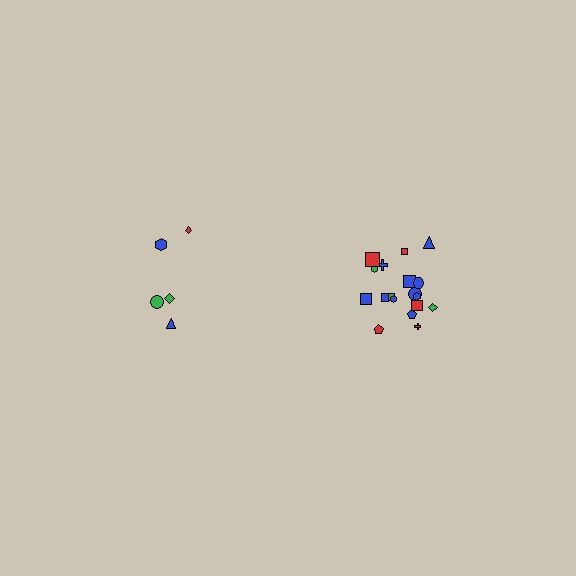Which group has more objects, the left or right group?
The right group.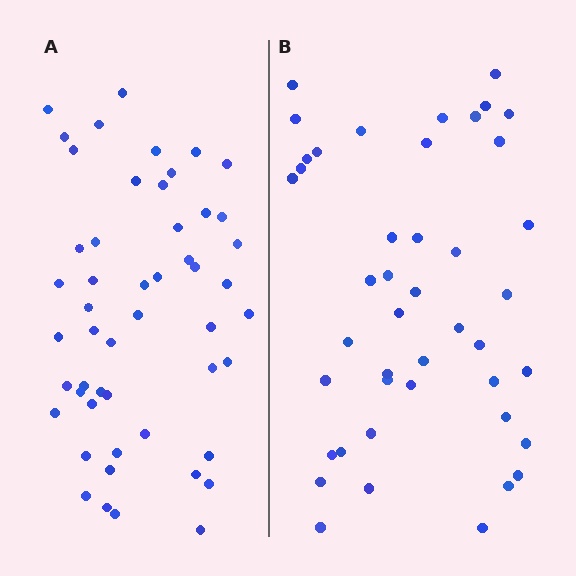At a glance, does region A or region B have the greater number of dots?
Region A (the left region) has more dots.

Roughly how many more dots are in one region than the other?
Region A has roughly 8 or so more dots than region B.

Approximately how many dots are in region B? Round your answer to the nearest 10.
About 40 dots. (The exact count is 44, which rounds to 40.)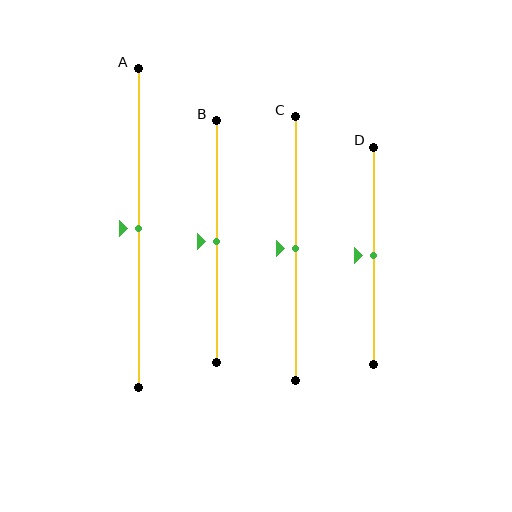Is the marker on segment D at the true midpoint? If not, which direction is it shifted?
Yes, the marker on segment D is at the true midpoint.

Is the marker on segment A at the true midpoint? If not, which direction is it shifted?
Yes, the marker on segment A is at the true midpoint.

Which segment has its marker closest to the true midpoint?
Segment A has its marker closest to the true midpoint.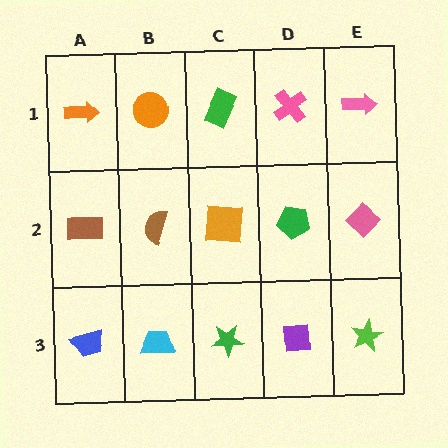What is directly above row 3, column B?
A brown semicircle.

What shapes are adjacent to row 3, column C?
An orange square (row 2, column C), a cyan trapezoid (row 3, column B), a purple square (row 3, column D).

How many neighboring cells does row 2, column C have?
4.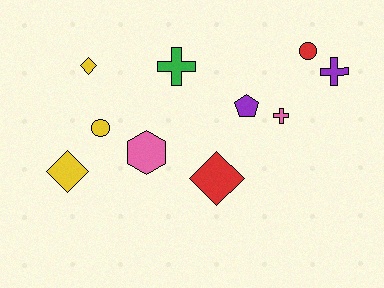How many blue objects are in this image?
There are no blue objects.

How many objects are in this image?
There are 10 objects.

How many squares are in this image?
There are no squares.